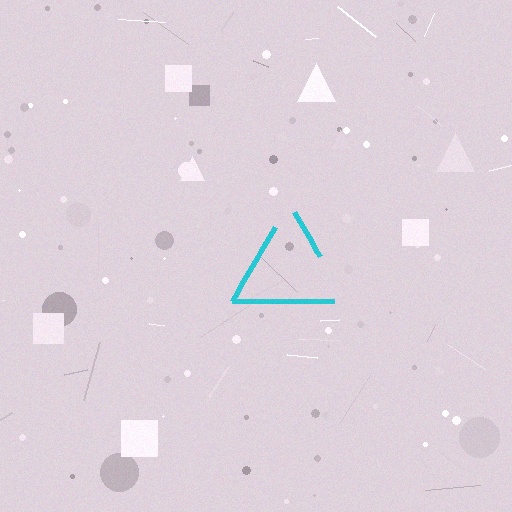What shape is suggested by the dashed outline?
The dashed outline suggests a triangle.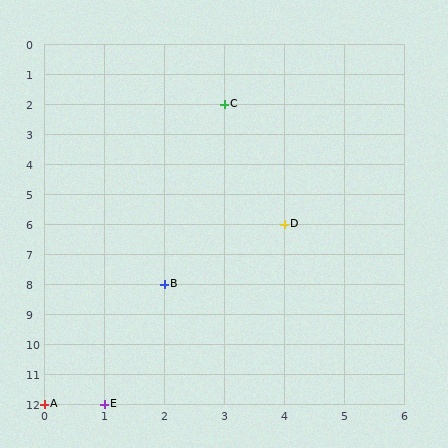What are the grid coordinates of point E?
Point E is at grid coordinates (1, 12).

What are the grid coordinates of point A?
Point A is at grid coordinates (0, 12).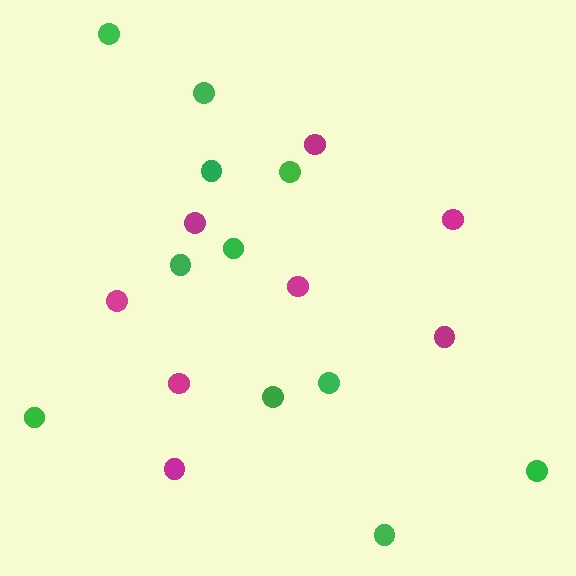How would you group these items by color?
There are 2 groups: one group of green circles (11) and one group of magenta circles (8).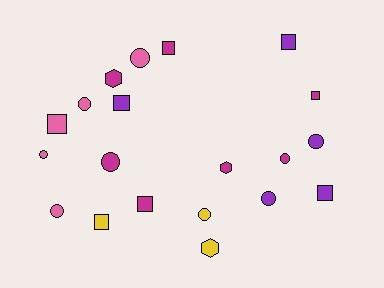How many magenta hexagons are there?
There are 2 magenta hexagons.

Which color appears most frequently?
Magenta, with 7 objects.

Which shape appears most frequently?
Circle, with 9 objects.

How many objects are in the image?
There are 20 objects.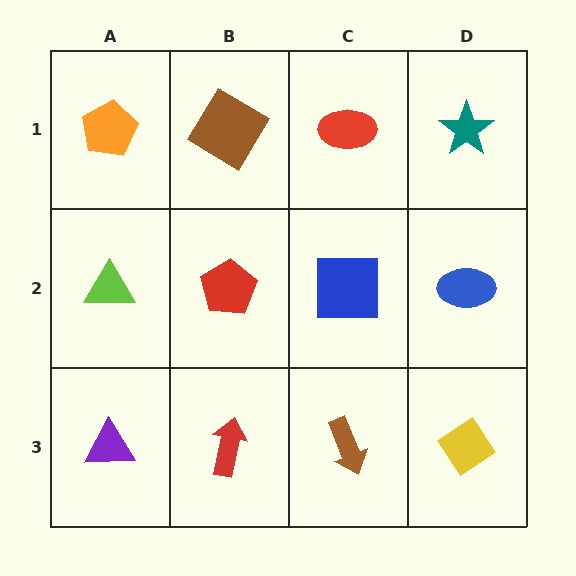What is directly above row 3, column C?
A blue square.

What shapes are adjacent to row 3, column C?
A blue square (row 2, column C), a red arrow (row 3, column B), a yellow diamond (row 3, column D).